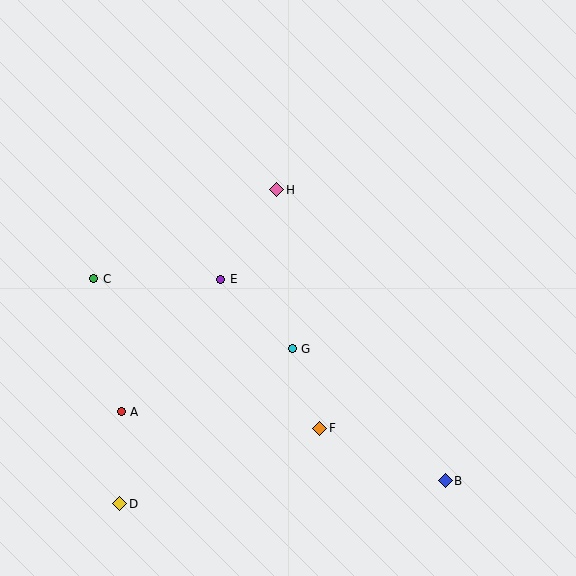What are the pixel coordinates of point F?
Point F is at (320, 428).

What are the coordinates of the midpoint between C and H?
The midpoint between C and H is at (185, 234).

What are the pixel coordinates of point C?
Point C is at (94, 279).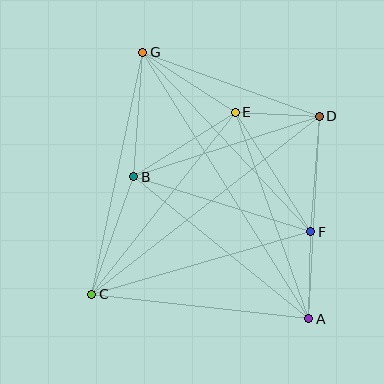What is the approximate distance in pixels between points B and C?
The distance between B and C is approximately 125 pixels.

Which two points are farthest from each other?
Points A and G are farthest from each other.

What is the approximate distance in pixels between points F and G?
The distance between F and G is approximately 246 pixels.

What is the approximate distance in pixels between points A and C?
The distance between A and C is approximately 219 pixels.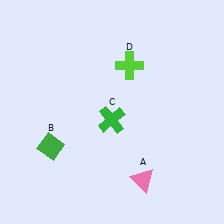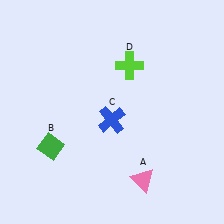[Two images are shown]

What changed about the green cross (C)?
In Image 1, C is green. In Image 2, it changed to blue.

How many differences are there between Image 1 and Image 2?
There is 1 difference between the two images.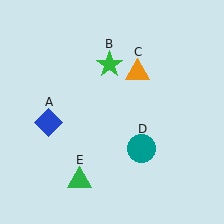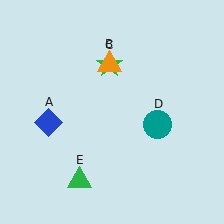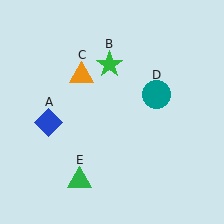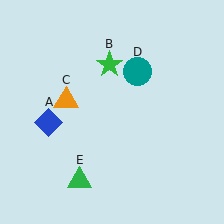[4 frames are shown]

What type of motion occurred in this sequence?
The orange triangle (object C), teal circle (object D) rotated counterclockwise around the center of the scene.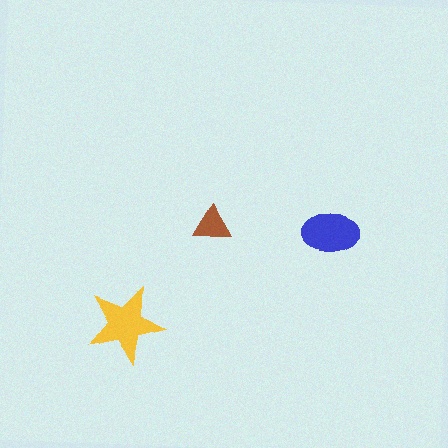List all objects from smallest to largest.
The brown triangle, the blue ellipse, the yellow star.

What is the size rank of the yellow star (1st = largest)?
1st.